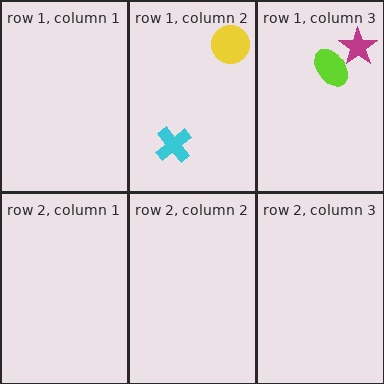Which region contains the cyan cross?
The row 1, column 2 region.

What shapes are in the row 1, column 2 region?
The cyan cross, the yellow circle.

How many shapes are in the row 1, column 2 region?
2.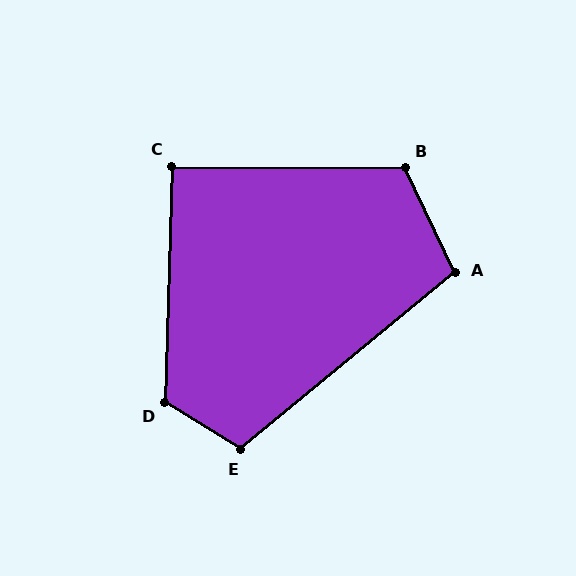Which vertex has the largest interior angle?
D, at approximately 120 degrees.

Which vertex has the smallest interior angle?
C, at approximately 91 degrees.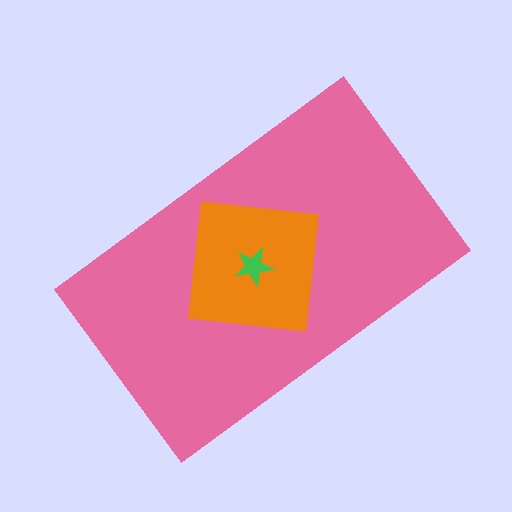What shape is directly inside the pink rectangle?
The orange square.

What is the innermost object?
The green star.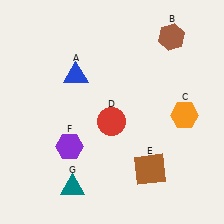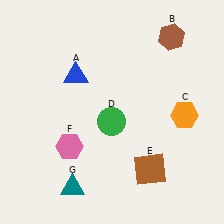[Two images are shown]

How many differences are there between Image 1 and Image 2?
There are 2 differences between the two images.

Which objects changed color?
D changed from red to green. F changed from purple to pink.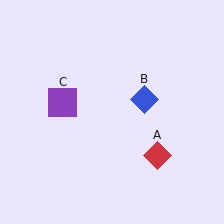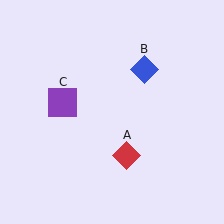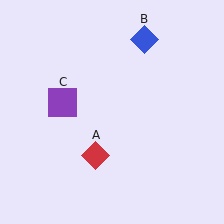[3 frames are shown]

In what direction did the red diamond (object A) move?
The red diamond (object A) moved left.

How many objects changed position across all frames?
2 objects changed position: red diamond (object A), blue diamond (object B).